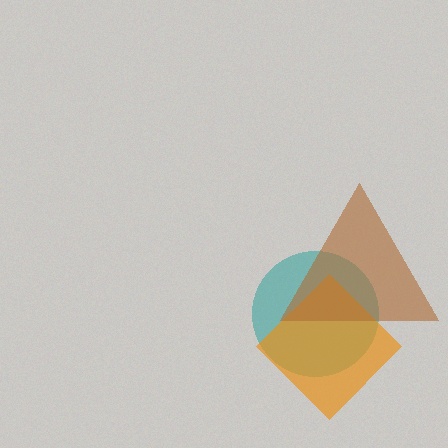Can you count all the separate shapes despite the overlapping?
Yes, there are 3 separate shapes.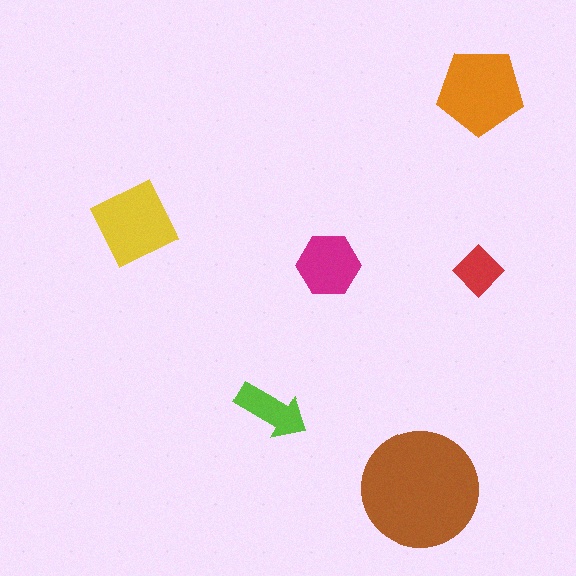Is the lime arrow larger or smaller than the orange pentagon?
Smaller.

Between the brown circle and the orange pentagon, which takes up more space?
The brown circle.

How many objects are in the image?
There are 6 objects in the image.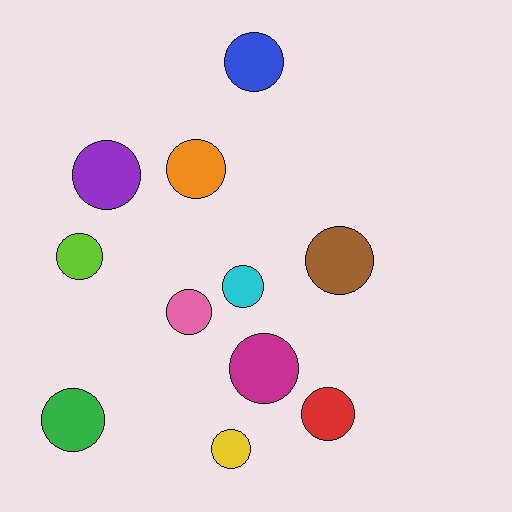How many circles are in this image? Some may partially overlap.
There are 11 circles.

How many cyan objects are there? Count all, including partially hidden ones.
There is 1 cyan object.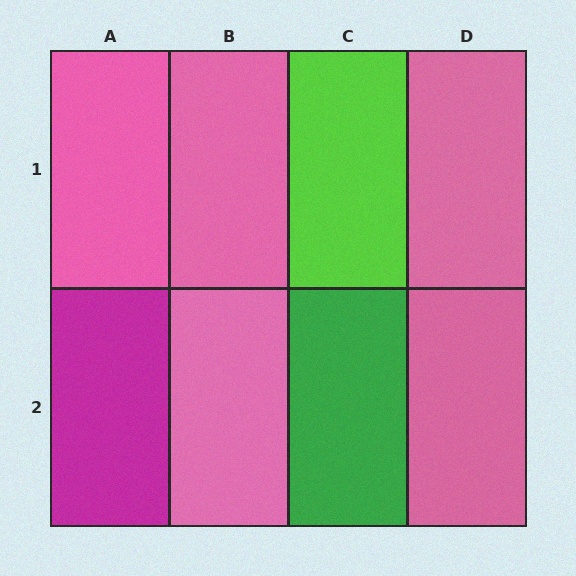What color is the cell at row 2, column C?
Green.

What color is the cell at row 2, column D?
Pink.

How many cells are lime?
1 cell is lime.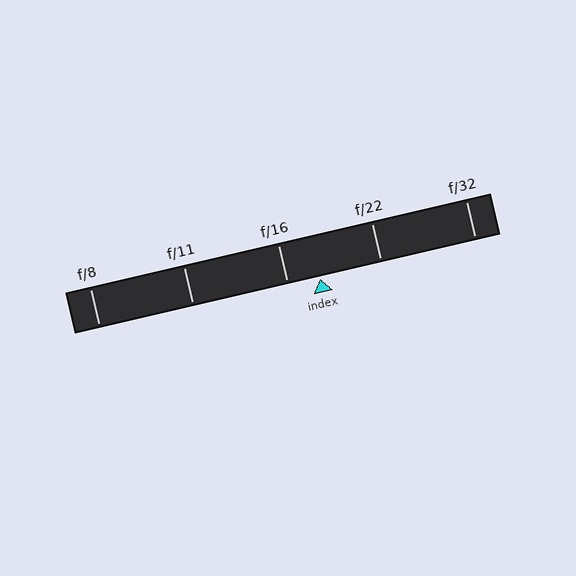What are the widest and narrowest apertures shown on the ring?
The widest aperture shown is f/8 and the narrowest is f/32.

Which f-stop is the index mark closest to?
The index mark is closest to f/16.